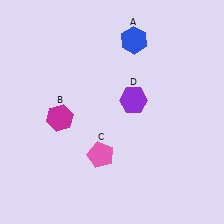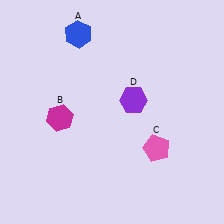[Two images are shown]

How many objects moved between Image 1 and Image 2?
2 objects moved between the two images.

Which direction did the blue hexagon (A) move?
The blue hexagon (A) moved left.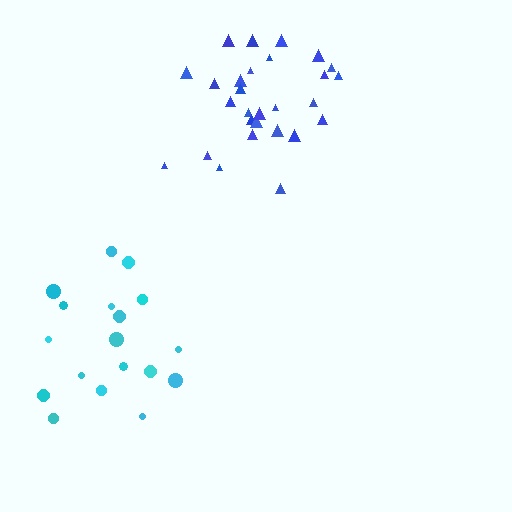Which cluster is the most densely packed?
Blue.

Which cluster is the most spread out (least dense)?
Cyan.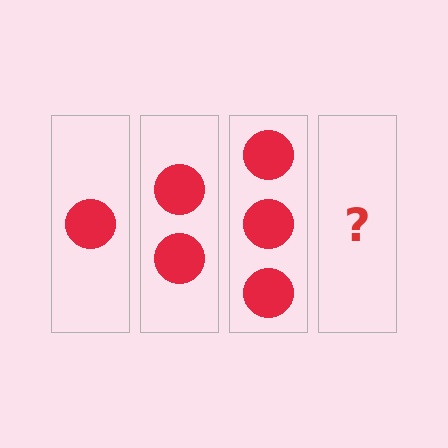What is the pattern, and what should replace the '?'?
The pattern is that each step adds one more circle. The '?' should be 4 circles.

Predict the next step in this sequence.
The next step is 4 circles.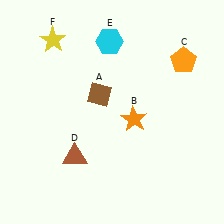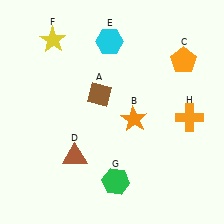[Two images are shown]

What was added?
A green hexagon (G), an orange cross (H) were added in Image 2.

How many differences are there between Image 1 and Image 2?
There are 2 differences between the two images.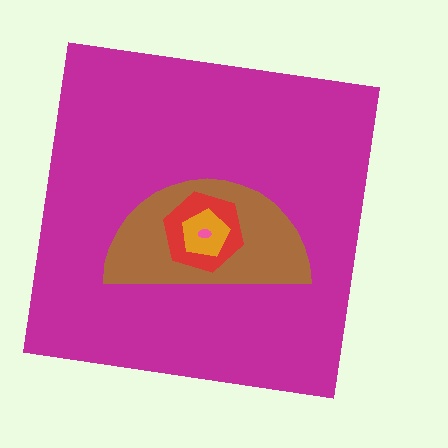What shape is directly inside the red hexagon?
The orange pentagon.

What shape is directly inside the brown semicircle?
The red hexagon.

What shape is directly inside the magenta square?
The brown semicircle.